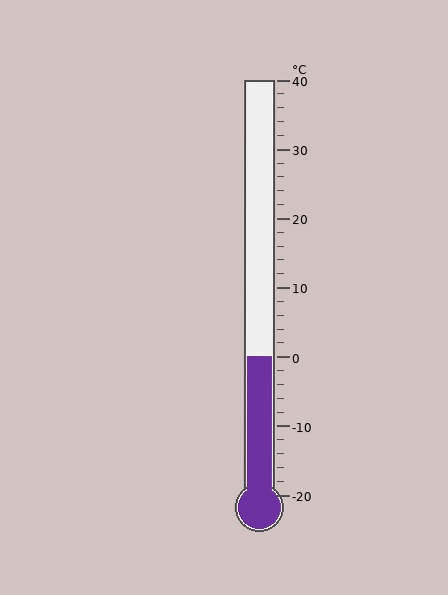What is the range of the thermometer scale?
The thermometer scale ranges from -20°C to 40°C.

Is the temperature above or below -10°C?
The temperature is above -10°C.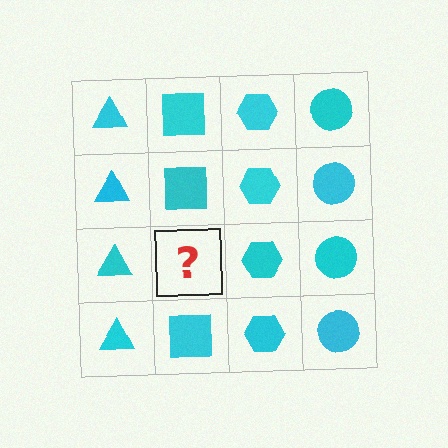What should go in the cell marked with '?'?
The missing cell should contain a cyan square.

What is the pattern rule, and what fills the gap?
The rule is that each column has a consistent shape. The gap should be filled with a cyan square.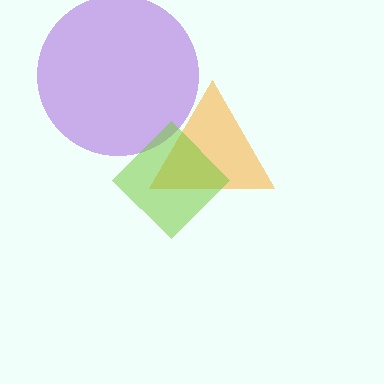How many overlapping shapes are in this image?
There are 3 overlapping shapes in the image.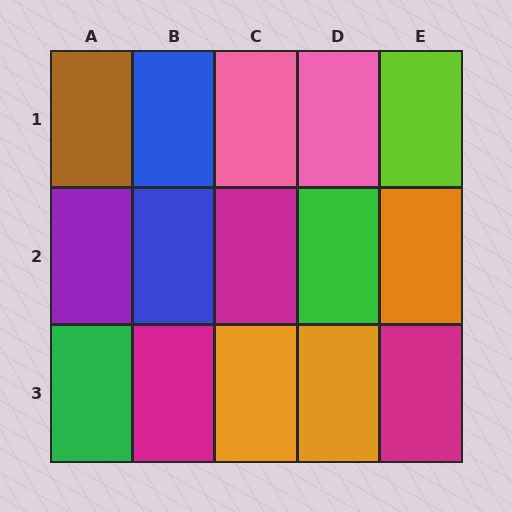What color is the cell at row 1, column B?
Blue.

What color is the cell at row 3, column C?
Orange.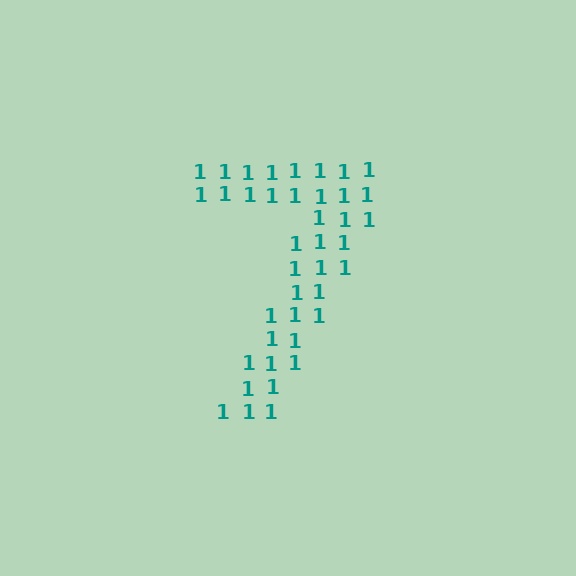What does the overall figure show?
The overall figure shows the digit 7.